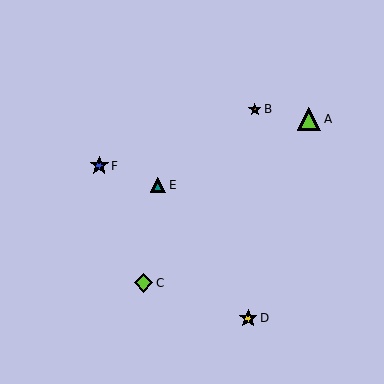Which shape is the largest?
The lime triangle (labeled A) is the largest.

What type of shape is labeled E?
Shape E is a teal triangle.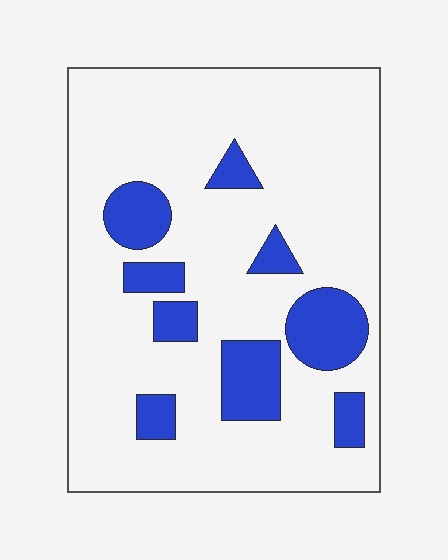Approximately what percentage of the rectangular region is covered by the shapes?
Approximately 20%.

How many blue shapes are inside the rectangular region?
9.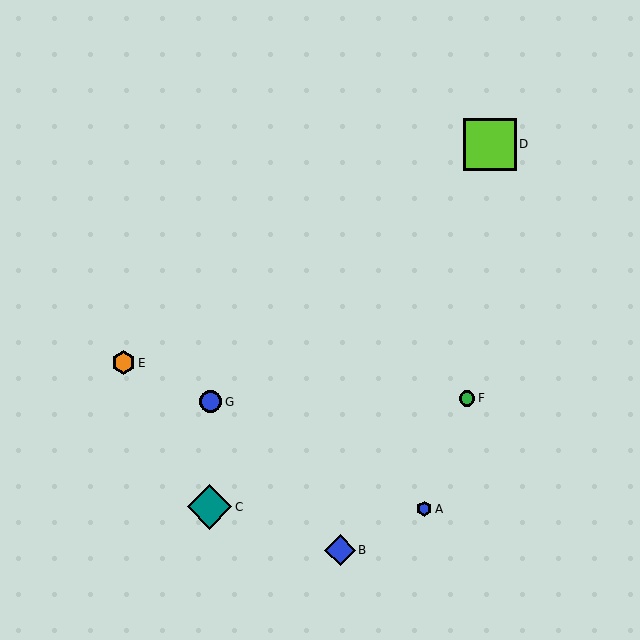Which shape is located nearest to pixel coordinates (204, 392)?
The blue circle (labeled G) at (211, 402) is nearest to that location.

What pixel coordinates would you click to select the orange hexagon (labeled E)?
Click at (124, 363) to select the orange hexagon E.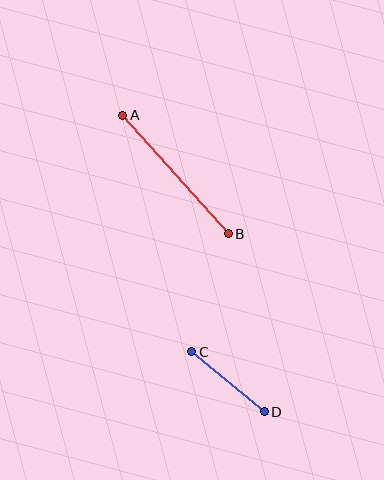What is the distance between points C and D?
The distance is approximately 94 pixels.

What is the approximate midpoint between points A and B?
The midpoint is at approximately (175, 175) pixels.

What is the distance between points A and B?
The distance is approximately 159 pixels.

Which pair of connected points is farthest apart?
Points A and B are farthest apart.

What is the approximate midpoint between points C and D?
The midpoint is at approximately (228, 382) pixels.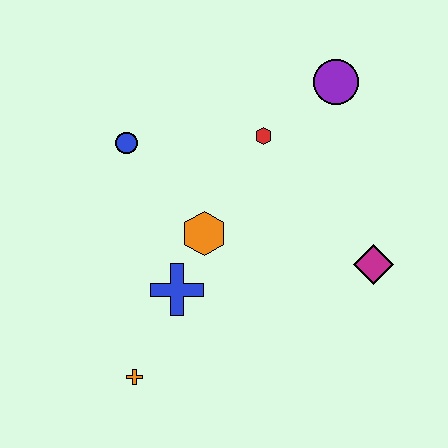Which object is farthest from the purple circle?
The orange cross is farthest from the purple circle.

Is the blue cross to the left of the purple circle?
Yes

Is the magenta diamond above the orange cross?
Yes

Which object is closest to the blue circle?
The orange hexagon is closest to the blue circle.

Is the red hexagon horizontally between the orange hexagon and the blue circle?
No